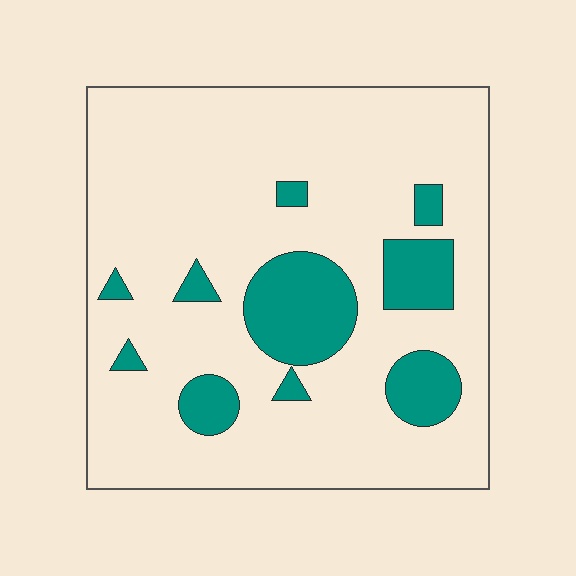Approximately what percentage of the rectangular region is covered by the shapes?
Approximately 15%.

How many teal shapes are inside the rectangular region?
10.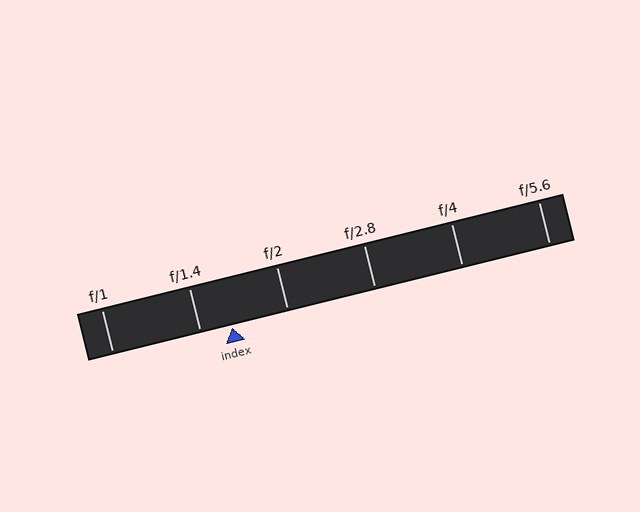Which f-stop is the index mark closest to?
The index mark is closest to f/1.4.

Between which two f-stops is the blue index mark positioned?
The index mark is between f/1.4 and f/2.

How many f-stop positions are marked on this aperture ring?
There are 6 f-stop positions marked.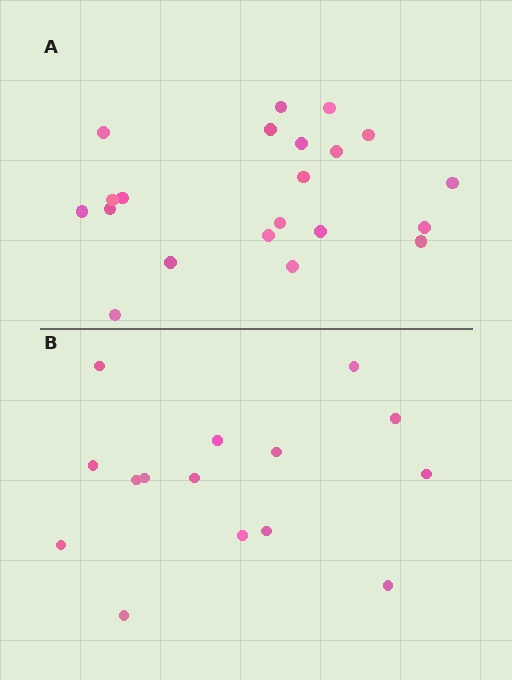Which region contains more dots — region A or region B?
Region A (the top region) has more dots.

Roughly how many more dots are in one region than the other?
Region A has about 6 more dots than region B.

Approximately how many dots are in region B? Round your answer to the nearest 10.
About 20 dots. (The exact count is 15, which rounds to 20.)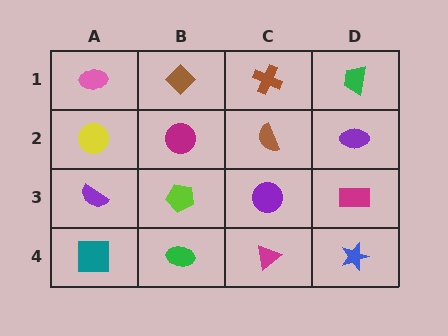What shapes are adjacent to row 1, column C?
A brown semicircle (row 2, column C), a brown diamond (row 1, column B), a green trapezoid (row 1, column D).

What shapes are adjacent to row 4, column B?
A lime pentagon (row 3, column B), a teal square (row 4, column A), a magenta triangle (row 4, column C).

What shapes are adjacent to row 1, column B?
A magenta circle (row 2, column B), a pink ellipse (row 1, column A), a brown cross (row 1, column C).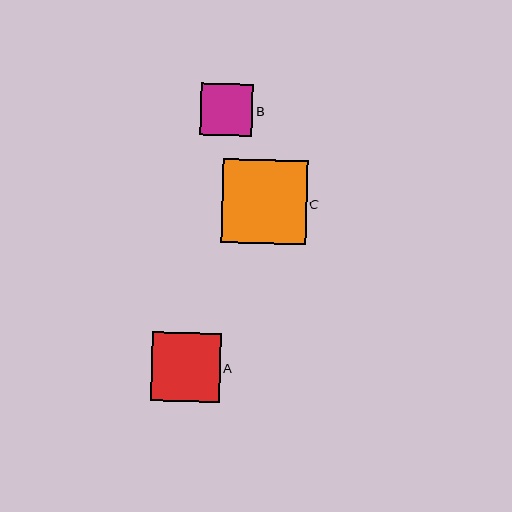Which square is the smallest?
Square B is the smallest with a size of approximately 52 pixels.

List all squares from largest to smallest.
From largest to smallest: C, A, B.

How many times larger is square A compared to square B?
Square A is approximately 1.3 times the size of square B.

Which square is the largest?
Square C is the largest with a size of approximately 85 pixels.